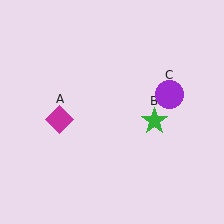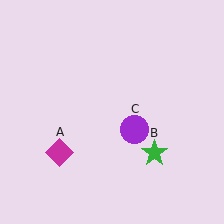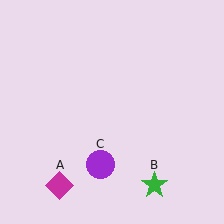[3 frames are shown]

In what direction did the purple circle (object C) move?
The purple circle (object C) moved down and to the left.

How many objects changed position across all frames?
3 objects changed position: magenta diamond (object A), green star (object B), purple circle (object C).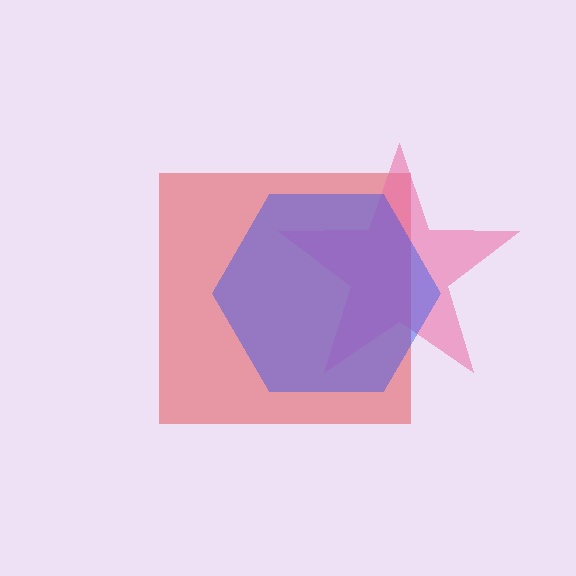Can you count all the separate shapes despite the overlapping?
Yes, there are 3 separate shapes.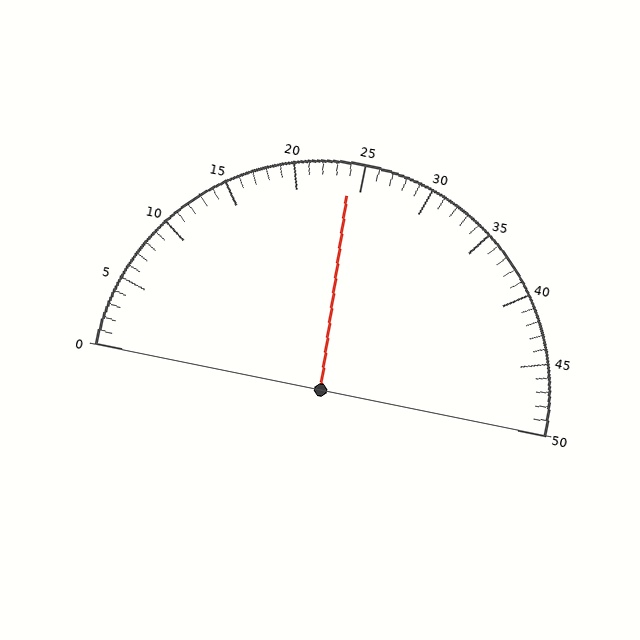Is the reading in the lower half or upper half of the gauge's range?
The reading is in the lower half of the range (0 to 50).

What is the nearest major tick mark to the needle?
The nearest major tick mark is 25.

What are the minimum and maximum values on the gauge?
The gauge ranges from 0 to 50.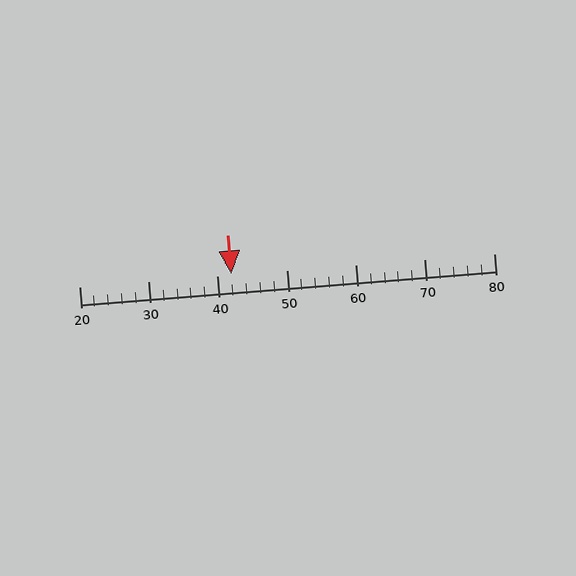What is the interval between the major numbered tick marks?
The major tick marks are spaced 10 units apart.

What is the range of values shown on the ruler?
The ruler shows values from 20 to 80.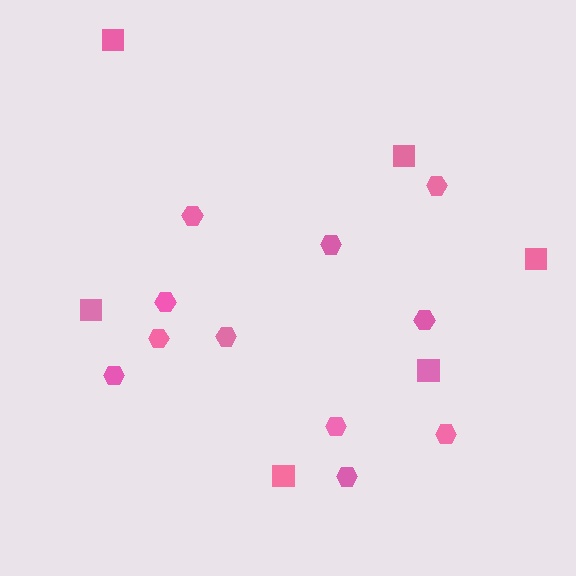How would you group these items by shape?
There are 2 groups: one group of hexagons (11) and one group of squares (6).